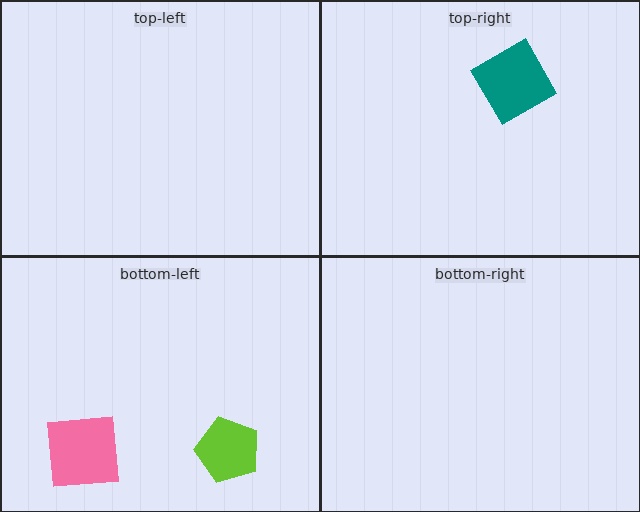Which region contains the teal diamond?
The top-right region.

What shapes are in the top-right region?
The teal diamond.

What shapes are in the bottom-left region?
The lime pentagon, the pink square.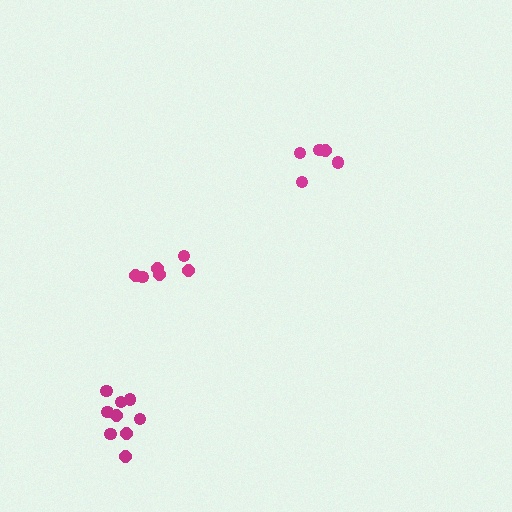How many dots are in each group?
Group 1: 9 dots, Group 2: 6 dots, Group 3: 5 dots (20 total).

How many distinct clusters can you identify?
There are 3 distinct clusters.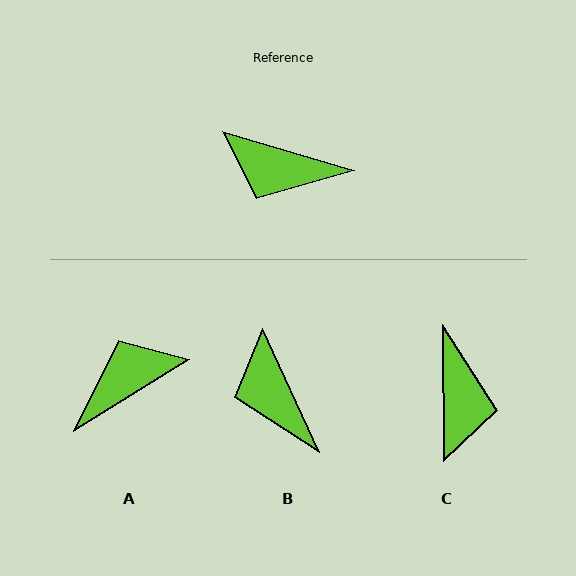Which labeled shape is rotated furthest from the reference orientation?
A, about 132 degrees away.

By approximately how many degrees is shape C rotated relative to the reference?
Approximately 107 degrees counter-clockwise.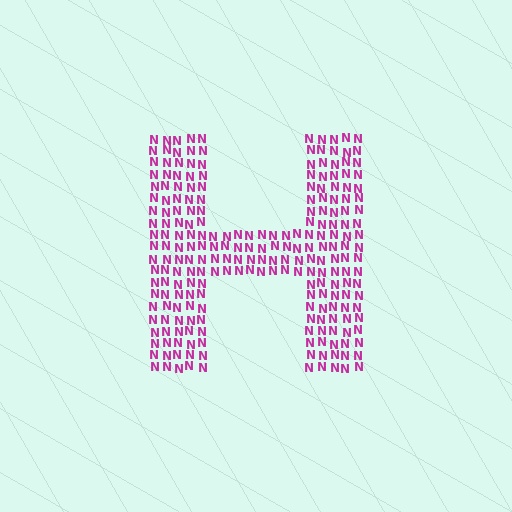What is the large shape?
The large shape is the letter H.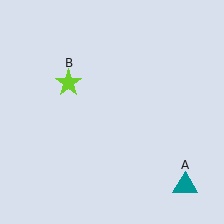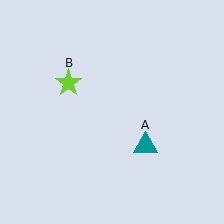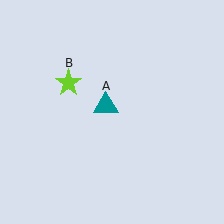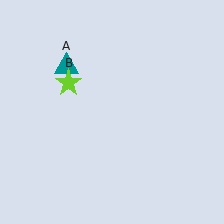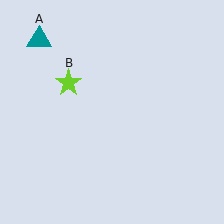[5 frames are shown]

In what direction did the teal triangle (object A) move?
The teal triangle (object A) moved up and to the left.